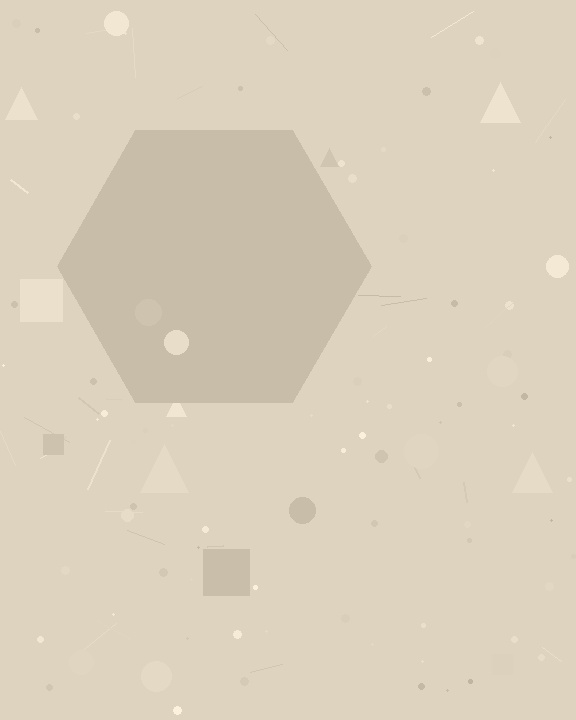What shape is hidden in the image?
A hexagon is hidden in the image.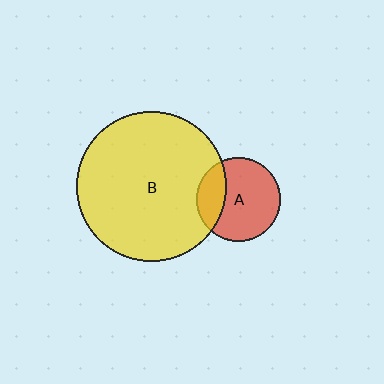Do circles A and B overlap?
Yes.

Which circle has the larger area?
Circle B (yellow).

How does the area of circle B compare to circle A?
Approximately 3.2 times.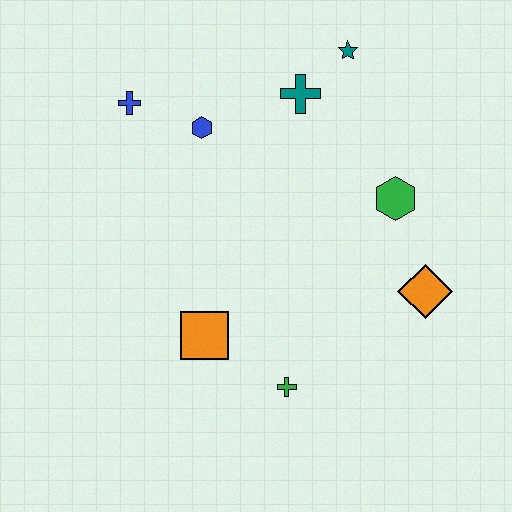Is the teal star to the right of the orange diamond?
No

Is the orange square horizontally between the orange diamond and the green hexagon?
No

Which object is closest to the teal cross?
The teal star is closest to the teal cross.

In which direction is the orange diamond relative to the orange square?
The orange diamond is to the right of the orange square.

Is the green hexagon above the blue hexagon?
No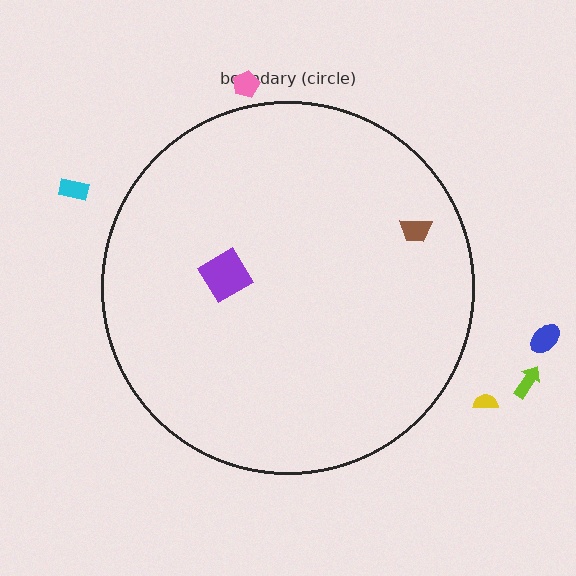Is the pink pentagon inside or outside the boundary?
Outside.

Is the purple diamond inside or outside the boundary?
Inside.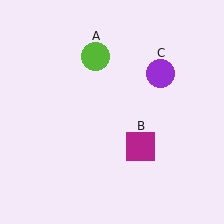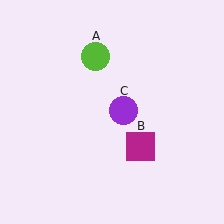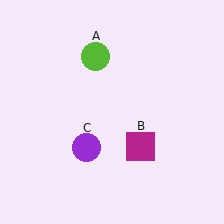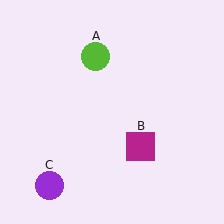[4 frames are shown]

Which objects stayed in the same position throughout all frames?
Lime circle (object A) and magenta square (object B) remained stationary.